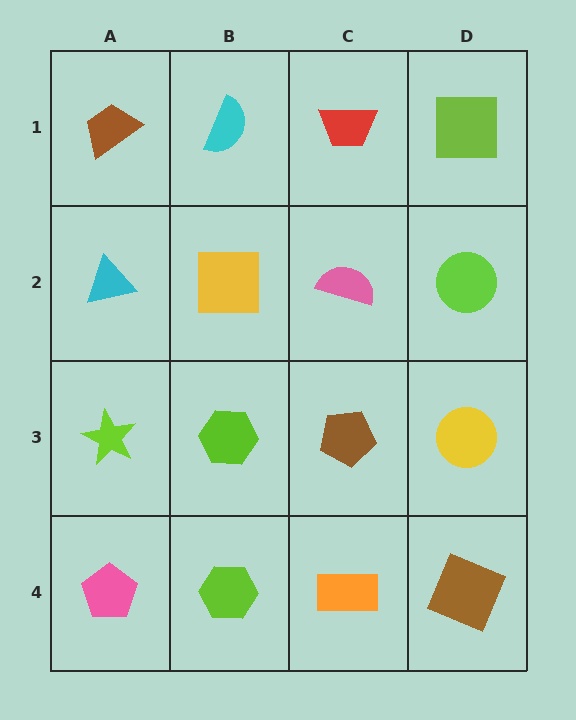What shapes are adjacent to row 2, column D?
A lime square (row 1, column D), a yellow circle (row 3, column D), a pink semicircle (row 2, column C).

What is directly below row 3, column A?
A pink pentagon.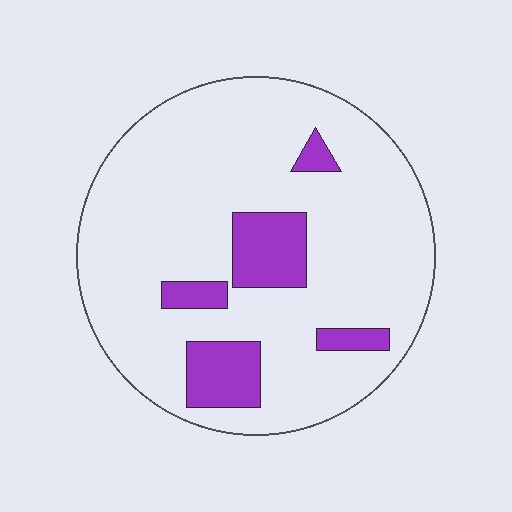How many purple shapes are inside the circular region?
5.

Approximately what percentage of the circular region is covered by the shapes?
Approximately 15%.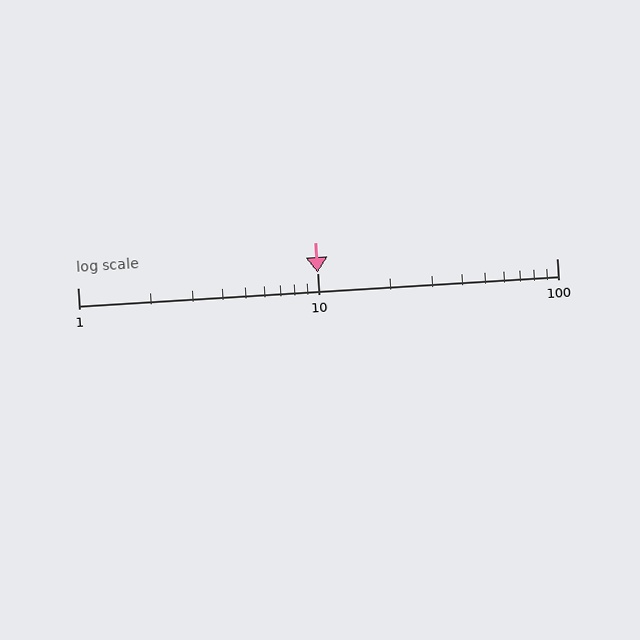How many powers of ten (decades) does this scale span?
The scale spans 2 decades, from 1 to 100.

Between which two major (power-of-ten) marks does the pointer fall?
The pointer is between 10 and 100.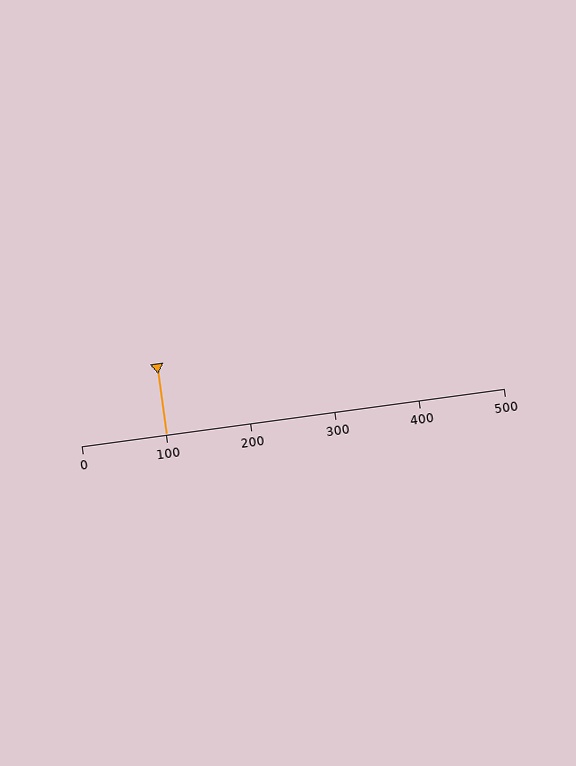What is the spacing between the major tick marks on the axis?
The major ticks are spaced 100 apart.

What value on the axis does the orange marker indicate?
The marker indicates approximately 100.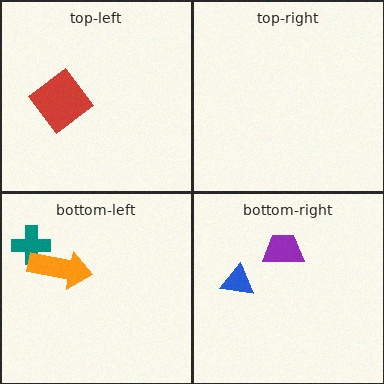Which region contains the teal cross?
The bottom-left region.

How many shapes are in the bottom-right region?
2.